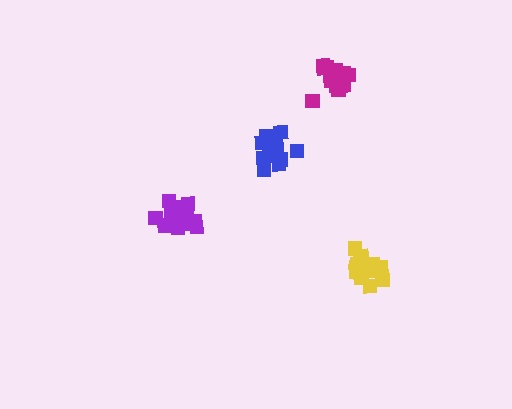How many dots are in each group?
Group 1: 17 dots, Group 2: 15 dots, Group 3: 14 dots, Group 4: 14 dots (60 total).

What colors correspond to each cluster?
The clusters are colored: yellow, purple, blue, magenta.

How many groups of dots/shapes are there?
There are 4 groups.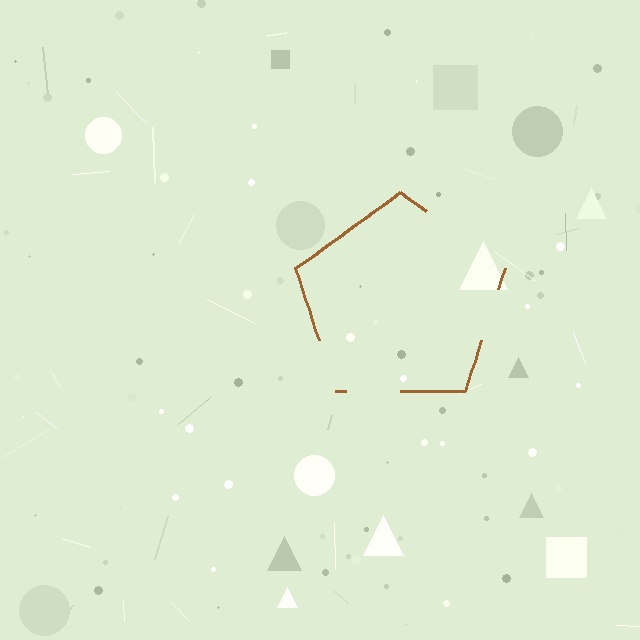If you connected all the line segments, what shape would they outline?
They would outline a pentagon.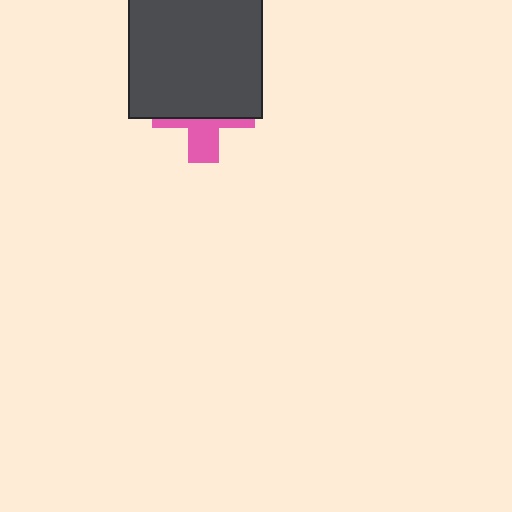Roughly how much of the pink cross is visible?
A small part of it is visible (roughly 36%).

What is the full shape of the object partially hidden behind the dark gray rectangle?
The partially hidden object is a pink cross.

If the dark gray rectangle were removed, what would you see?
You would see the complete pink cross.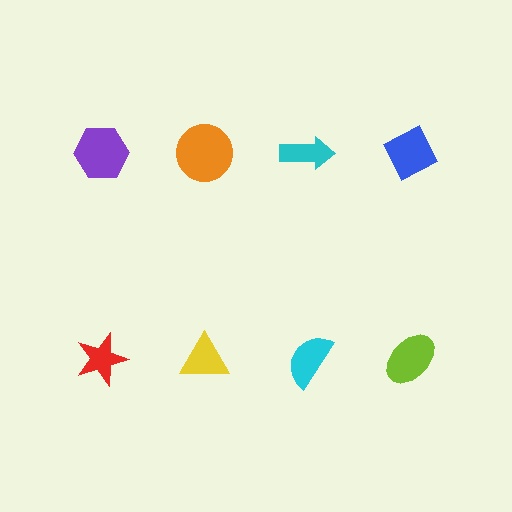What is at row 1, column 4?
A blue diamond.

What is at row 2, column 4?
A lime ellipse.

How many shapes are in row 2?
4 shapes.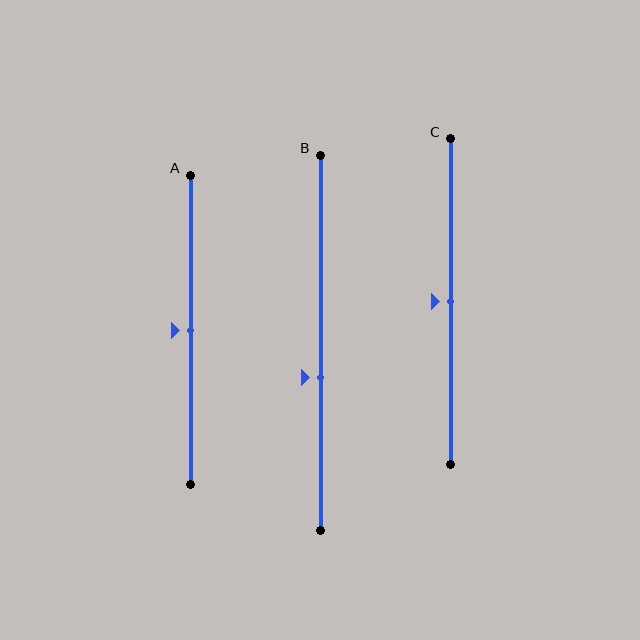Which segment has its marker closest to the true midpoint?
Segment A has its marker closest to the true midpoint.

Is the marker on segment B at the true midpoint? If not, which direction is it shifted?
No, the marker on segment B is shifted downward by about 9% of the segment length.